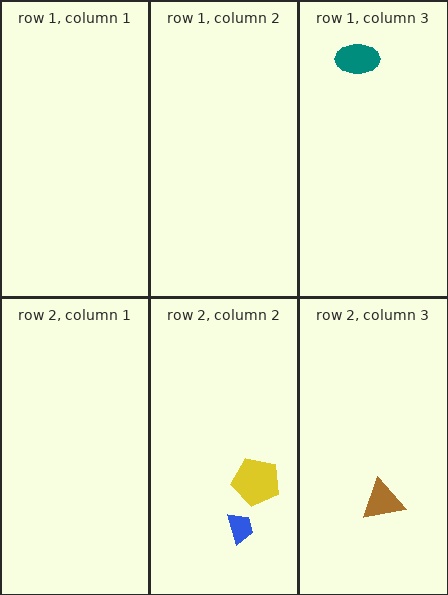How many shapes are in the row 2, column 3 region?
1.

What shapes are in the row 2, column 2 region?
The yellow pentagon, the blue trapezoid.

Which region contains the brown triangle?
The row 2, column 3 region.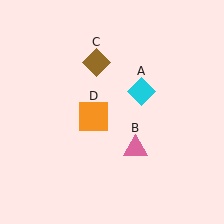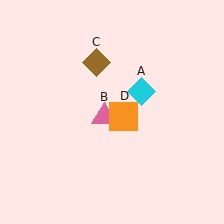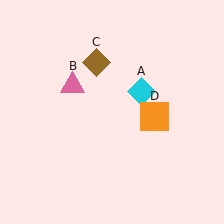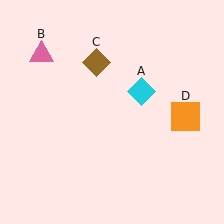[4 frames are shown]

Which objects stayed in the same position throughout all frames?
Cyan diamond (object A) and brown diamond (object C) remained stationary.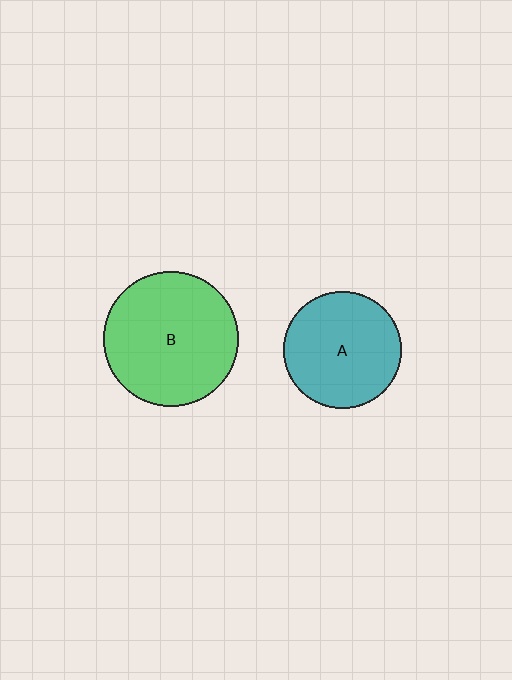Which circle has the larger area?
Circle B (green).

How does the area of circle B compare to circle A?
Approximately 1.3 times.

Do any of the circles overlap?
No, none of the circles overlap.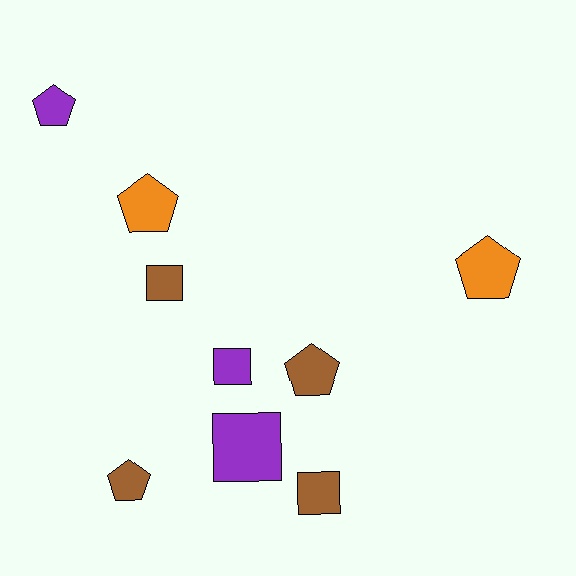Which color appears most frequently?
Brown, with 4 objects.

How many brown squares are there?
There are 2 brown squares.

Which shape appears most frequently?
Pentagon, with 5 objects.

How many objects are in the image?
There are 9 objects.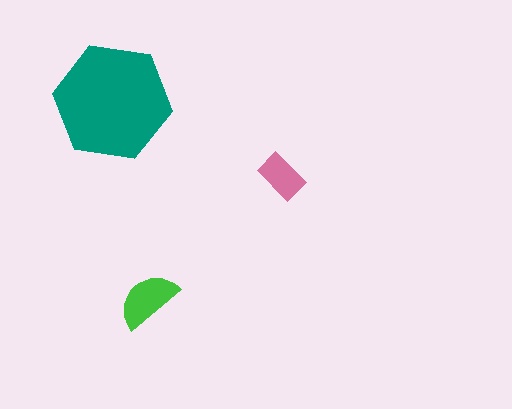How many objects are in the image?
There are 3 objects in the image.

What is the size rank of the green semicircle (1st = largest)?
2nd.